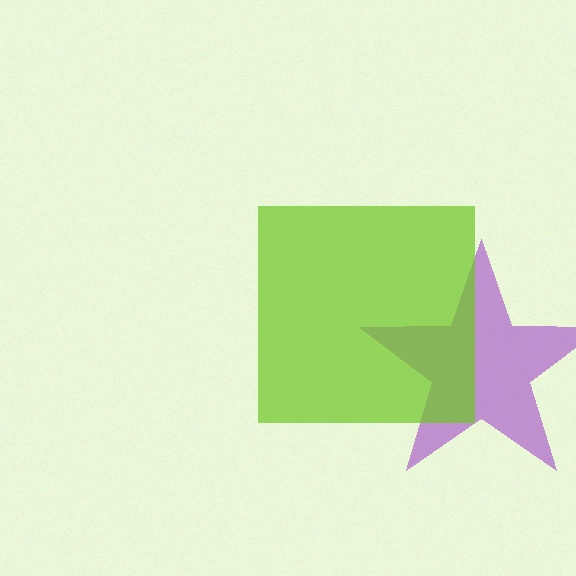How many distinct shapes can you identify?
There are 2 distinct shapes: a purple star, a lime square.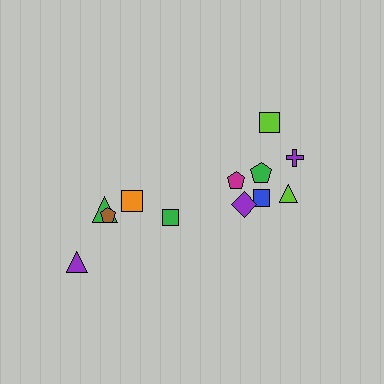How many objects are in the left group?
There are 5 objects.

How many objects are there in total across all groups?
There are 12 objects.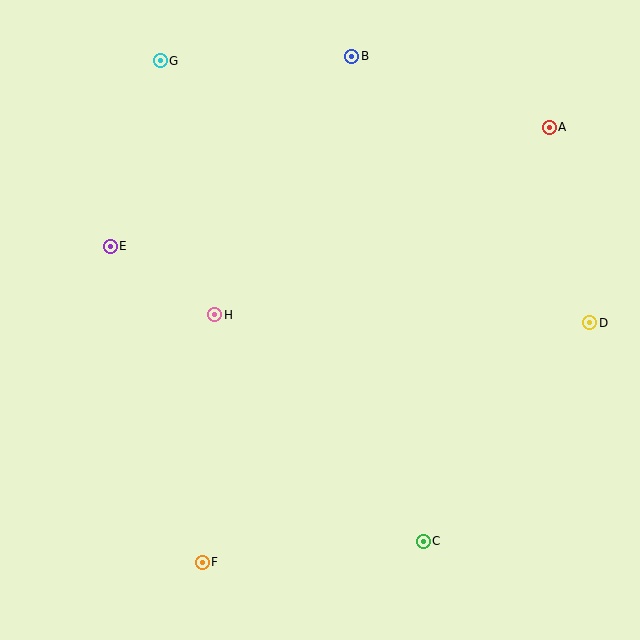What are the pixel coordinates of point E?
Point E is at (110, 246).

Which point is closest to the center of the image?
Point H at (215, 315) is closest to the center.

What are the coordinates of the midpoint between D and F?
The midpoint between D and F is at (396, 442).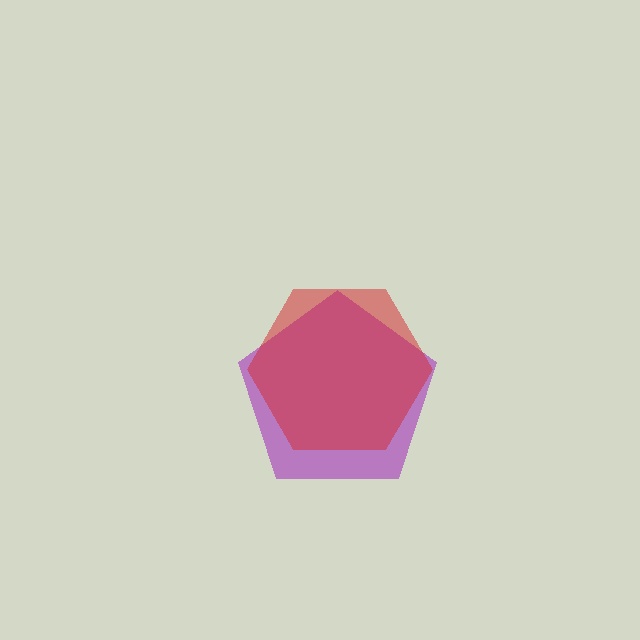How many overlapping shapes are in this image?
There are 2 overlapping shapes in the image.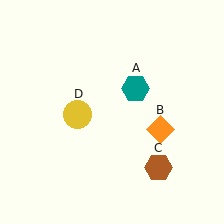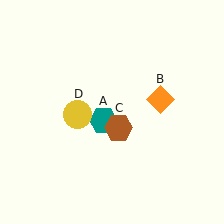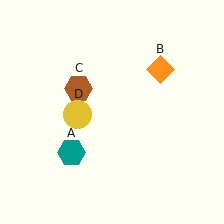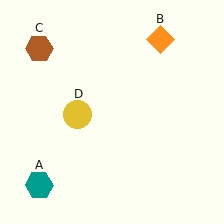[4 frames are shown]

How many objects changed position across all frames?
3 objects changed position: teal hexagon (object A), orange diamond (object B), brown hexagon (object C).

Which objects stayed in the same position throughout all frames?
Yellow circle (object D) remained stationary.